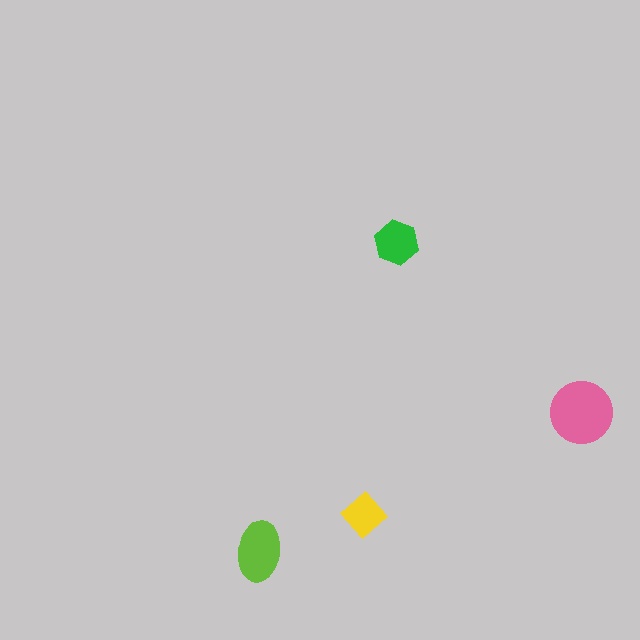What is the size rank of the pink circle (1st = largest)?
1st.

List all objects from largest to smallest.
The pink circle, the lime ellipse, the green hexagon, the yellow diamond.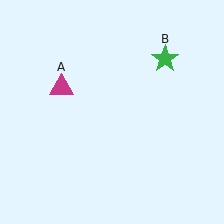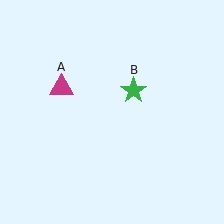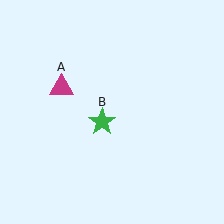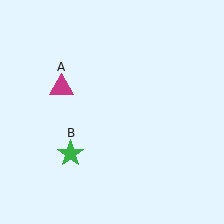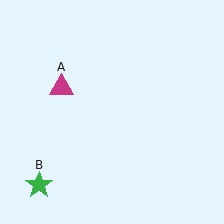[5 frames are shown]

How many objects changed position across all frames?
1 object changed position: green star (object B).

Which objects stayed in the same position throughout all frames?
Magenta triangle (object A) remained stationary.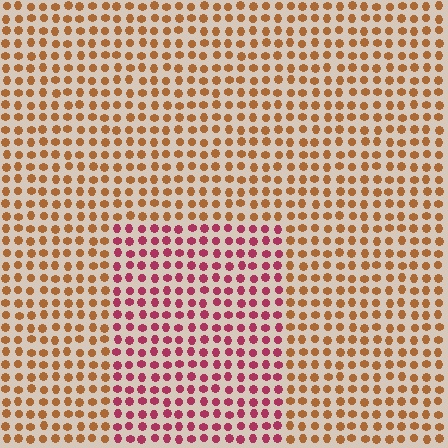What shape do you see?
I see a rectangle.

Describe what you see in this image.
The image is filled with small brown elements in a uniform arrangement. A rectangle-shaped region is visible where the elements are tinted to a slightly different hue, forming a subtle color boundary.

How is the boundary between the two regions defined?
The boundary is defined purely by a slight shift in hue (about 48 degrees). Spacing, size, and orientation are identical on both sides.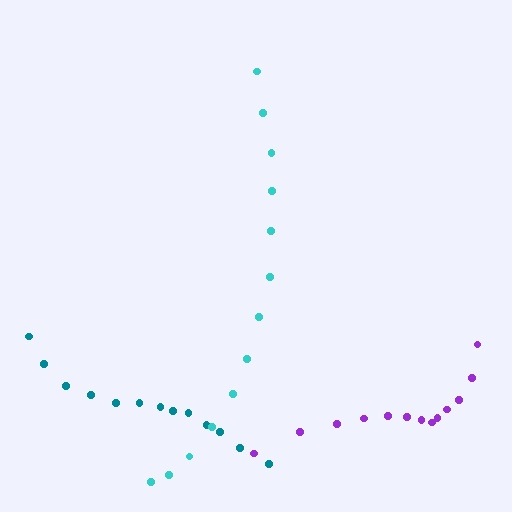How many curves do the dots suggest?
There are 3 distinct paths.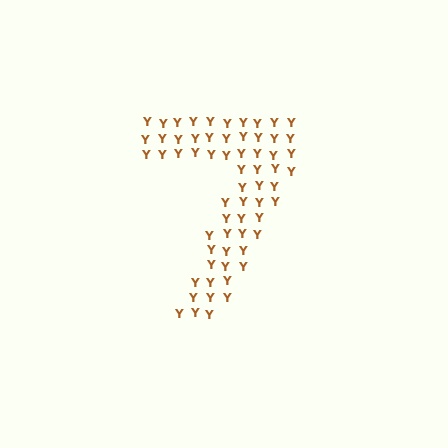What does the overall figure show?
The overall figure shows the digit 7.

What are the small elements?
The small elements are letter Y's.